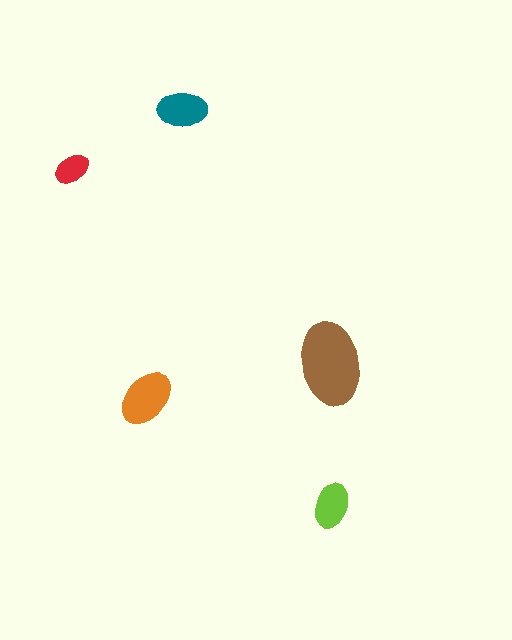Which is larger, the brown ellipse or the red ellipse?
The brown one.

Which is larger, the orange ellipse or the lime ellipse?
The orange one.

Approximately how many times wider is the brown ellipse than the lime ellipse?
About 2 times wider.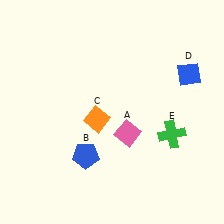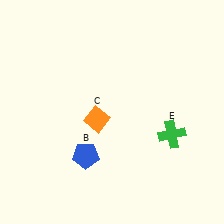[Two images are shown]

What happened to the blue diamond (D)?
The blue diamond (D) was removed in Image 2. It was in the top-right area of Image 1.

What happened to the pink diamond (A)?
The pink diamond (A) was removed in Image 2. It was in the bottom-right area of Image 1.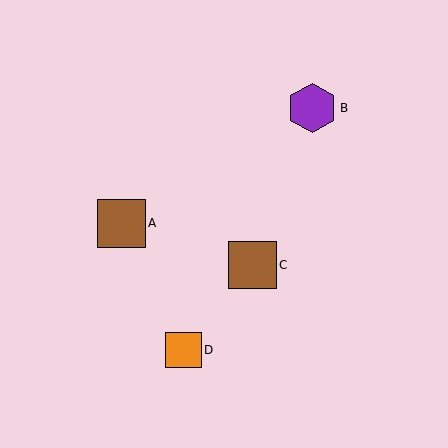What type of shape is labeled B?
Shape B is a purple hexagon.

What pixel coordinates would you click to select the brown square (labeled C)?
Click at (253, 265) to select the brown square C.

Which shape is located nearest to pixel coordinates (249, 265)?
The brown square (labeled C) at (253, 265) is nearest to that location.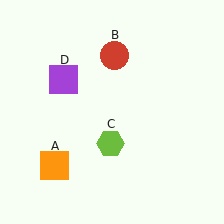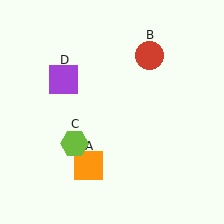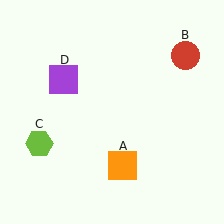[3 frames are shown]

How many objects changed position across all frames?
3 objects changed position: orange square (object A), red circle (object B), lime hexagon (object C).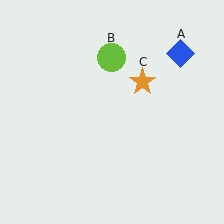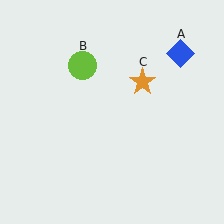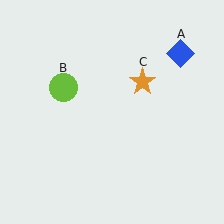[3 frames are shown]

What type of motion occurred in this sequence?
The lime circle (object B) rotated counterclockwise around the center of the scene.